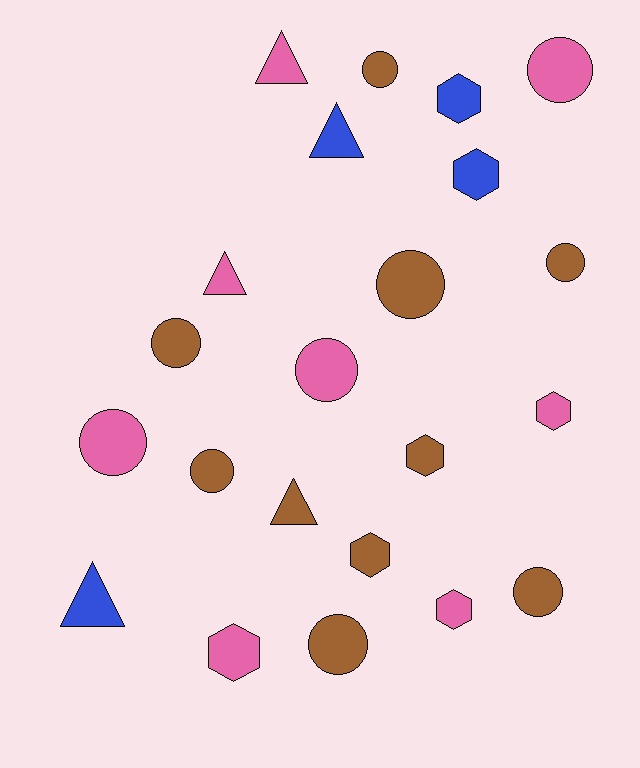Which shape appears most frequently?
Circle, with 10 objects.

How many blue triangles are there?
There are 2 blue triangles.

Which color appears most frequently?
Brown, with 10 objects.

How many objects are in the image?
There are 22 objects.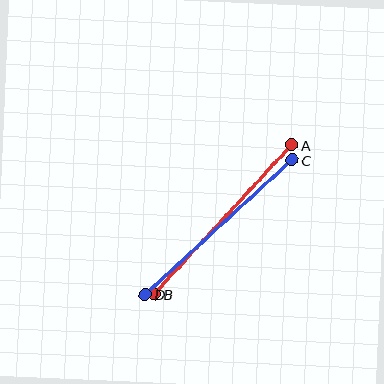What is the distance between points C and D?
The distance is approximately 199 pixels.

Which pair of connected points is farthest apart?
Points A and B are farthest apart.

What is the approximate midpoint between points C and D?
The midpoint is at approximately (219, 227) pixels.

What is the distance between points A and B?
The distance is approximately 203 pixels.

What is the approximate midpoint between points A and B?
The midpoint is at approximately (223, 219) pixels.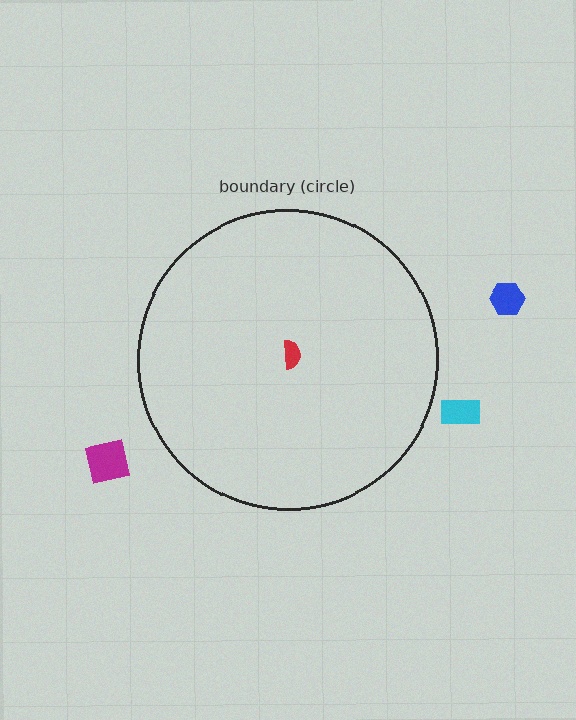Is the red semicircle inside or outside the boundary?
Inside.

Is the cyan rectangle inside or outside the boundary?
Outside.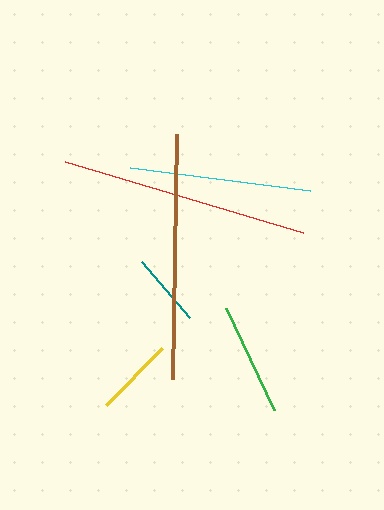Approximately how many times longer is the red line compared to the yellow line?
The red line is approximately 3.1 times the length of the yellow line.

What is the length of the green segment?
The green segment is approximately 113 pixels long.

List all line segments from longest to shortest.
From longest to shortest: red, brown, cyan, green, yellow, teal.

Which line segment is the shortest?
The teal line is the shortest at approximately 74 pixels.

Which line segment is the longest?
The red line is the longest at approximately 248 pixels.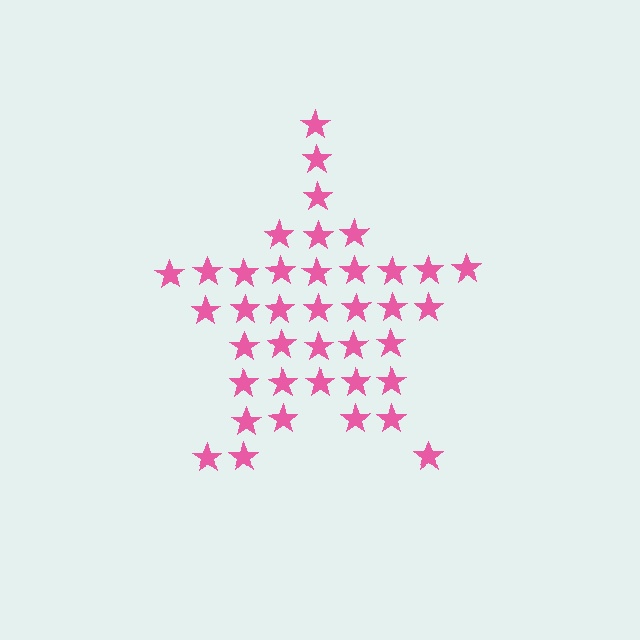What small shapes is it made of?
It is made of small stars.